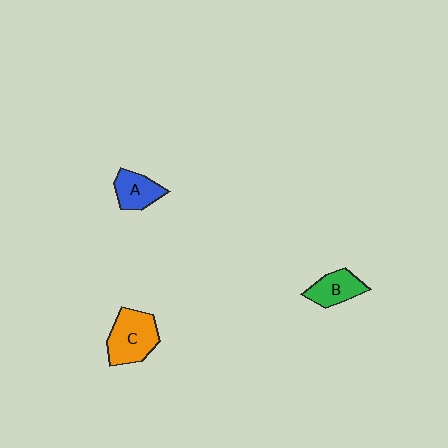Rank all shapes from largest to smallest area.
From largest to smallest: C (orange), B (green), A (blue).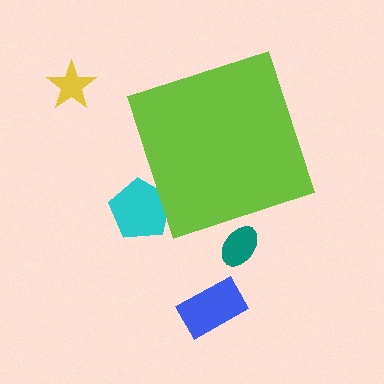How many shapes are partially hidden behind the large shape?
2 shapes are partially hidden.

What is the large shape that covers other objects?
A lime diamond.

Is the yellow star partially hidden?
No, the yellow star is fully visible.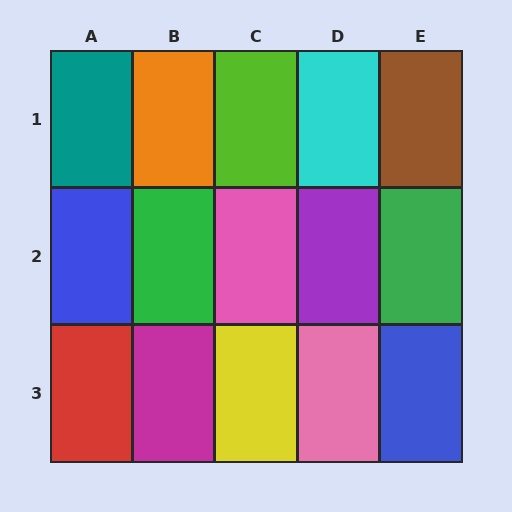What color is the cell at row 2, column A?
Blue.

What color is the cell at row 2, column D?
Purple.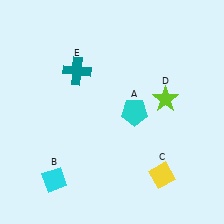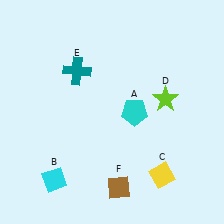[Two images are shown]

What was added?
A brown diamond (F) was added in Image 2.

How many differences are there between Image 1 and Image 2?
There is 1 difference between the two images.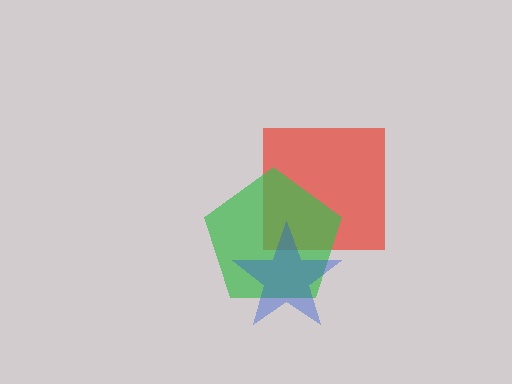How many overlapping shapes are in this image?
There are 3 overlapping shapes in the image.